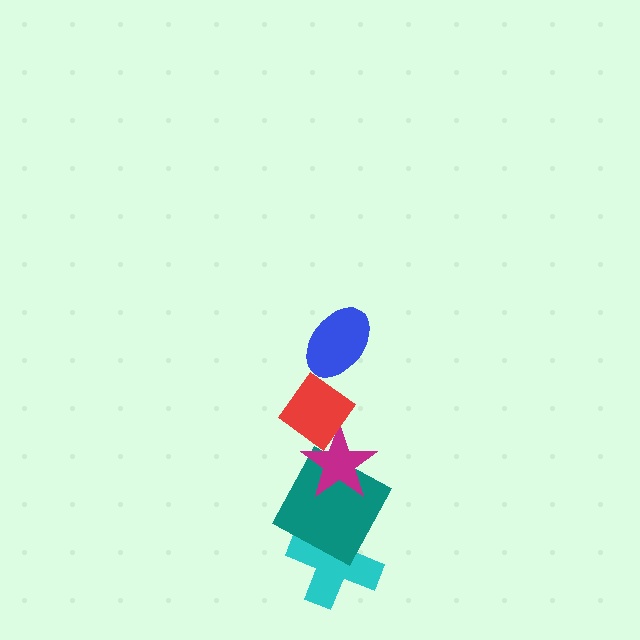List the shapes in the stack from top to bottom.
From top to bottom: the blue ellipse, the red diamond, the magenta star, the teal square, the cyan cross.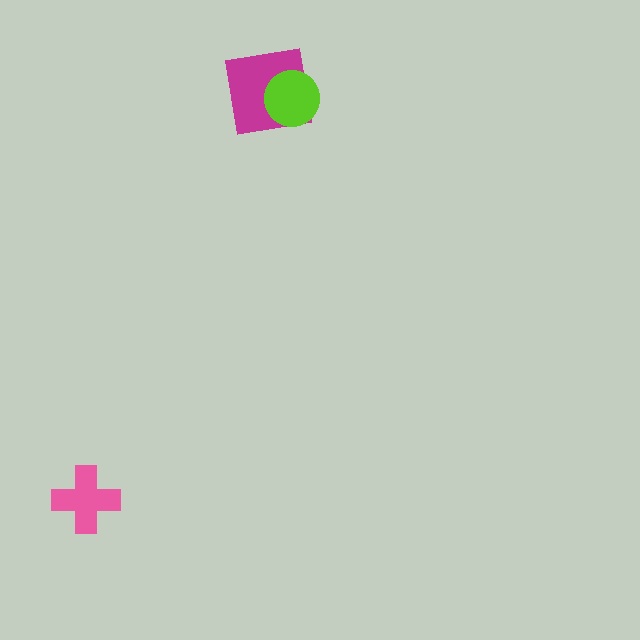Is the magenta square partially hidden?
Yes, it is partially covered by another shape.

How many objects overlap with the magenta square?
1 object overlaps with the magenta square.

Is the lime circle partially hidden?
No, no other shape covers it.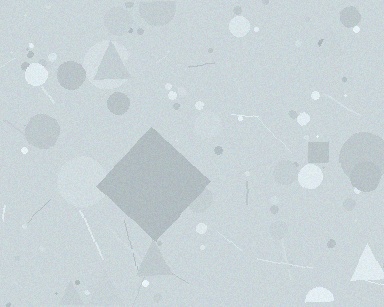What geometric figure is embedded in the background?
A diamond is embedded in the background.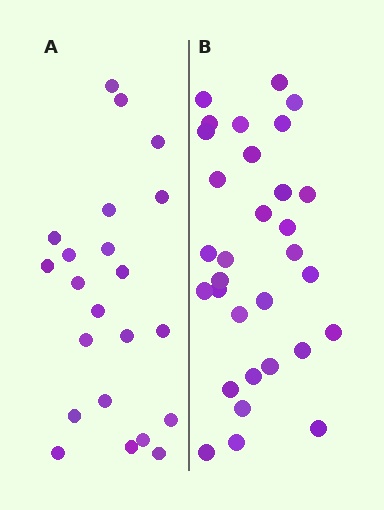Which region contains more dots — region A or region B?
Region B (the right region) has more dots.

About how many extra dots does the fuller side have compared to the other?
Region B has roughly 8 or so more dots than region A.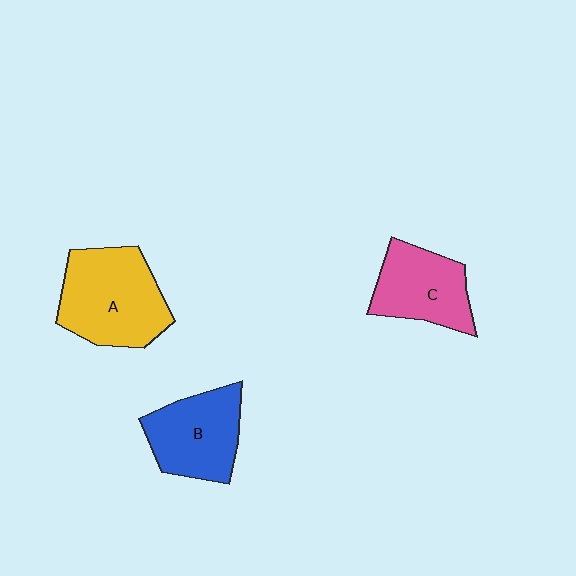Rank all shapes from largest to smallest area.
From largest to smallest: A (yellow), B (blue), C (pink).